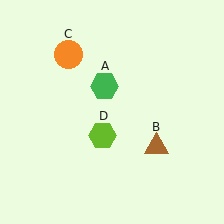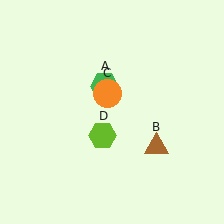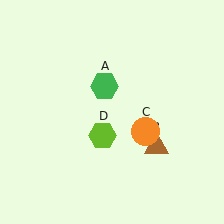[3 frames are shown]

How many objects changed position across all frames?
1 object changed position: orange circle (object C).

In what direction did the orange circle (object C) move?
The orange circle (object C) moved down and to the right.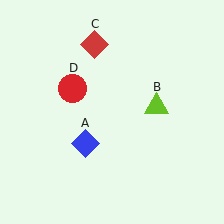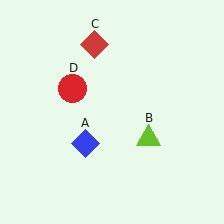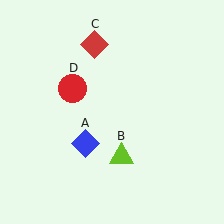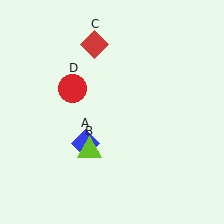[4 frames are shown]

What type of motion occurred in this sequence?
The lime triangle (object B) rotated clockwise around the center of the scene.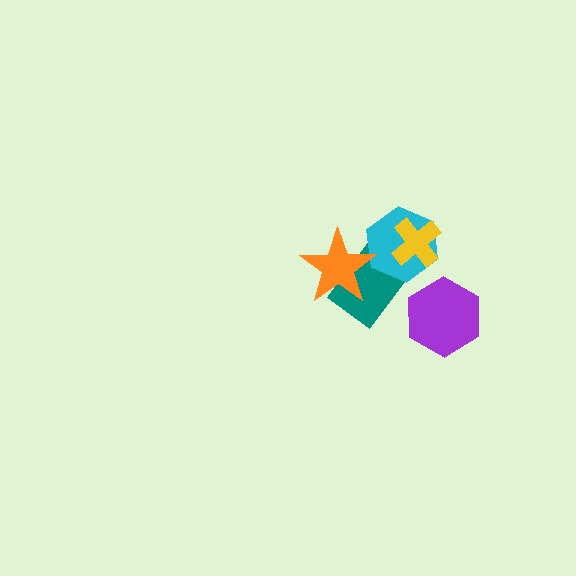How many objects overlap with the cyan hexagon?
3 objects overlap with the cyan hexagon.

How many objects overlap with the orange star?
2 objects overlap with the orange star.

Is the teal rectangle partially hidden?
Yes, it is partially covered by another shape.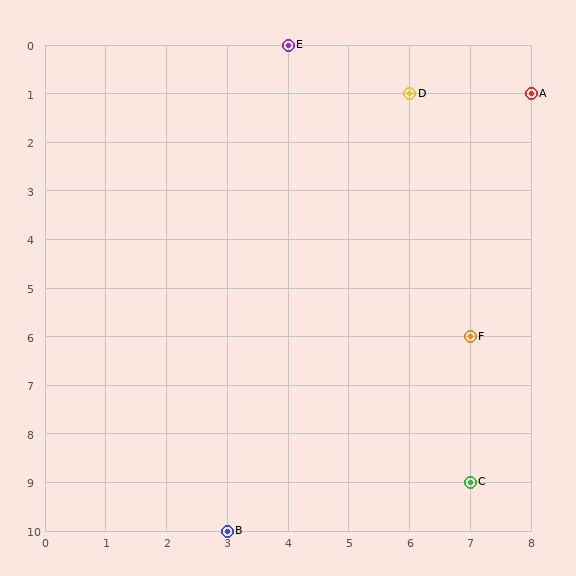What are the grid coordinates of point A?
Point A is at grid coordinates (8, 1).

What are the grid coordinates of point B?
Point B is at grid coordinates (3, 10).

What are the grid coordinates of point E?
Point E is at grid coordinates (4, 0).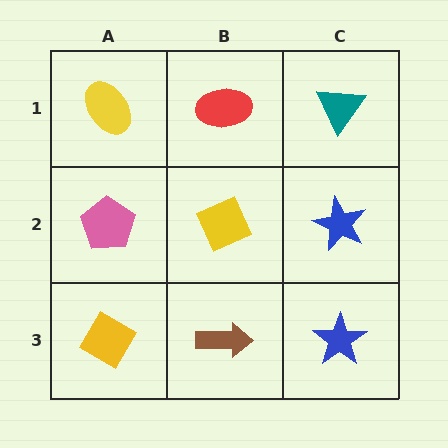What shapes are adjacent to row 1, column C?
A blue star (row 2, column C), a red ellipse (row 1, column B).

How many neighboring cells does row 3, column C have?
2.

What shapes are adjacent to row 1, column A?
A pink pentagon (row 2, column A), a red ellipse (row 1, column B).